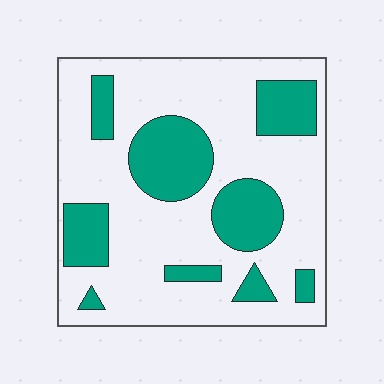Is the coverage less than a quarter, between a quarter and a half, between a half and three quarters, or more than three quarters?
Between a quarter and a half.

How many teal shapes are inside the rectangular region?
9.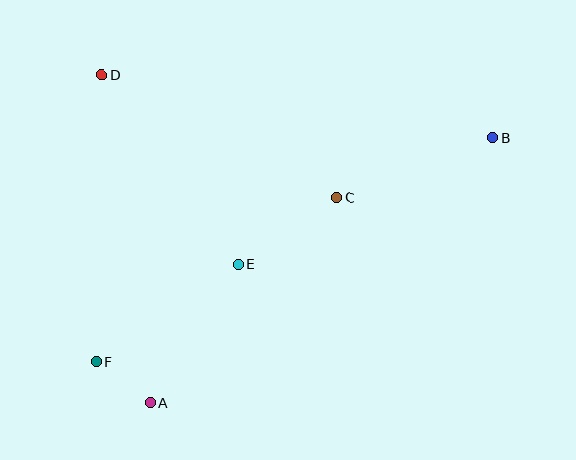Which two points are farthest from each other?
Points B and F are farthest from each other.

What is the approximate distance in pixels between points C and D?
The distance between C and D is approximately 265 pixels.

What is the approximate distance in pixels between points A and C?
The distance between A and C is approximately 278 pixels.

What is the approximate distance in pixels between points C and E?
The distance between C and E is approximately 119 pixels.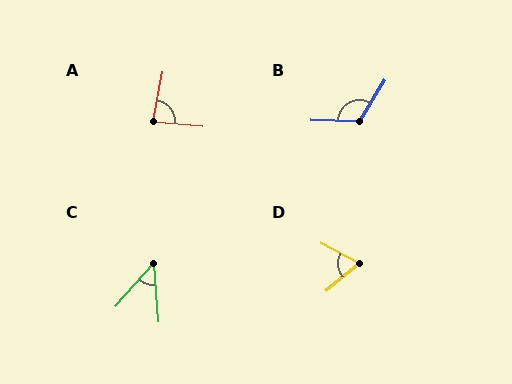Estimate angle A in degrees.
Approximately 85 degrees.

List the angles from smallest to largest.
C (46°), D (67°), A (85°), B (120°).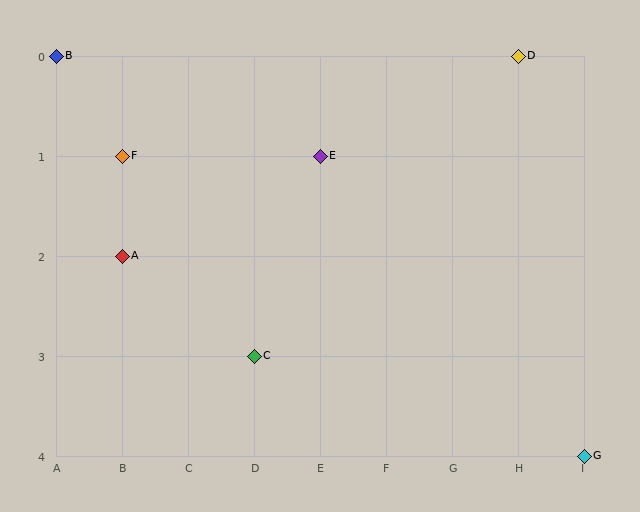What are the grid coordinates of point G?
Point G is at grid coordinates (I, 4).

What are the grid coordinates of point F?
Point F is at grid coordinates (B, 1).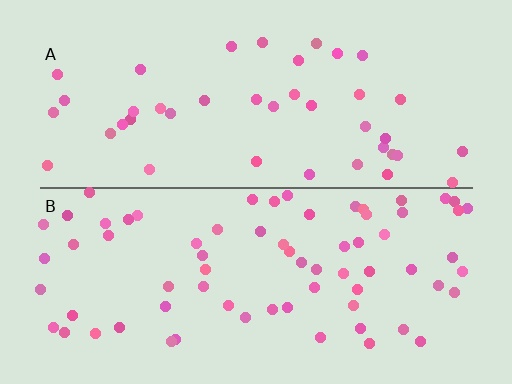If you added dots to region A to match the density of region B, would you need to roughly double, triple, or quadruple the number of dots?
Approximately double.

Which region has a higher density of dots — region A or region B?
B (the bottom).